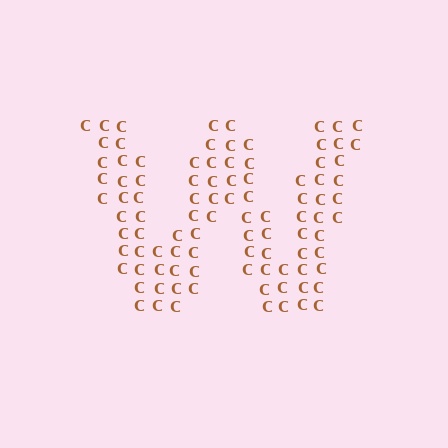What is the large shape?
The large shape is the letter W.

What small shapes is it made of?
It is made of small letter C's.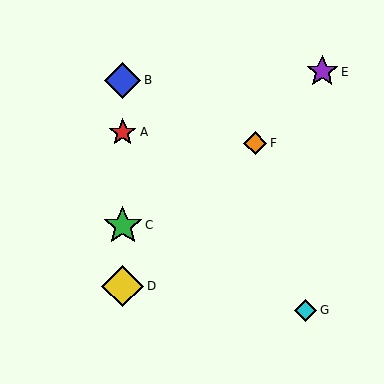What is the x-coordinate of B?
Object B is at x≈123.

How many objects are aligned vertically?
4 objects (A, B, C, D) are aligned vertically.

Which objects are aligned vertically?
Objects A, B, C, D are aligned vertically.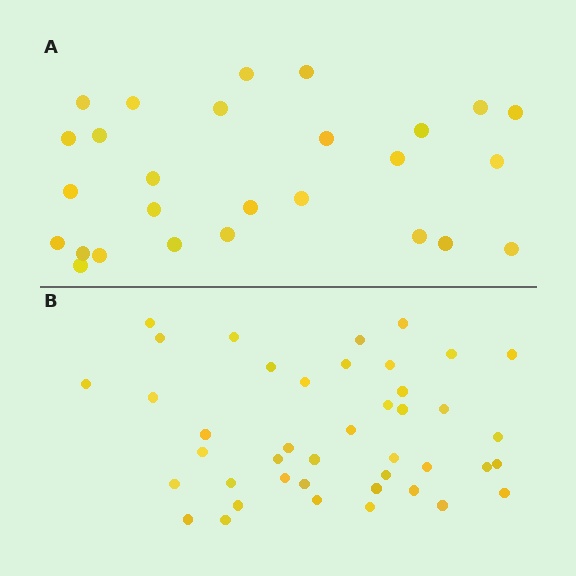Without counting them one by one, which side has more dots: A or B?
Region B (the bottom region) has more dots.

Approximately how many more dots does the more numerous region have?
Region B has approximately 15 more dots than region A.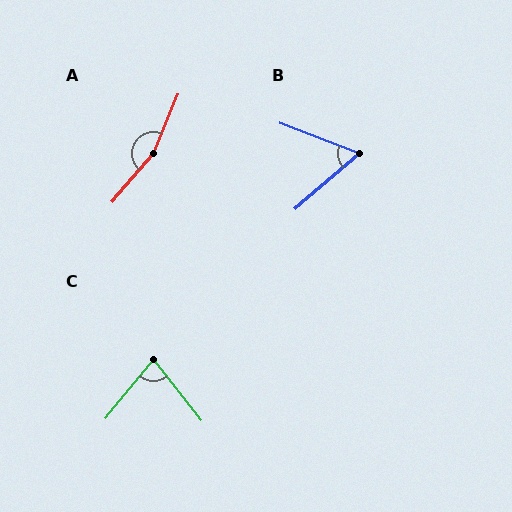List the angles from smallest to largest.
B (62°), C (77°), A (162°).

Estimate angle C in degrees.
Approximately 77 degrees.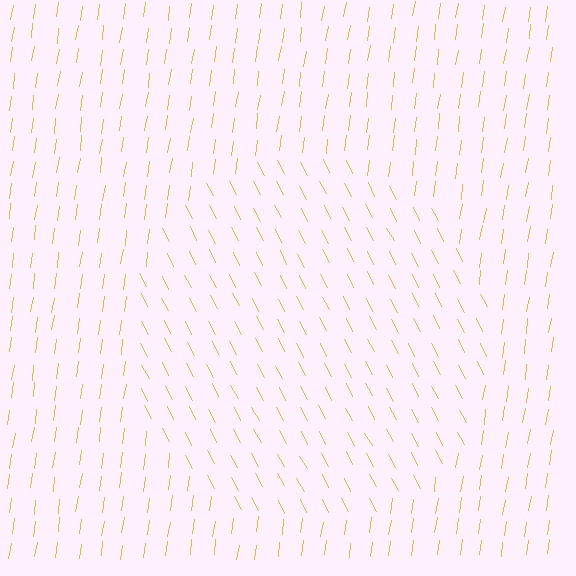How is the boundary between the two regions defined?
The boundary is defined purely by a change in line orientation (approximately 35 degrees difference). All lines are the same color and thickness.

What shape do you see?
I see a circle.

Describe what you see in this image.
The image is filled with small yellow line segments. A circle region in the image has lines oriented differently from the surrounding lines, creating a visible texture boundary.